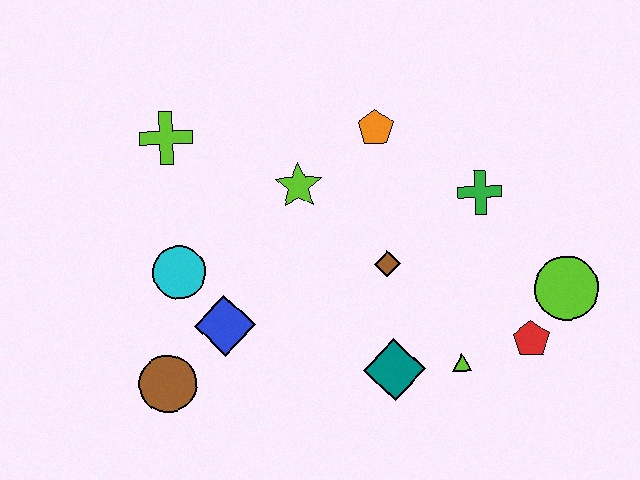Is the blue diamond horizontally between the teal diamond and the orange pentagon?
No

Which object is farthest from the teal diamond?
The lime cross is farthest from the teal diamond.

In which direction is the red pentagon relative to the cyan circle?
The red pentagon is to the right of the cyan circle.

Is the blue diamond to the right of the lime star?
No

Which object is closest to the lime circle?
The red pentagon is closest to the lime circle.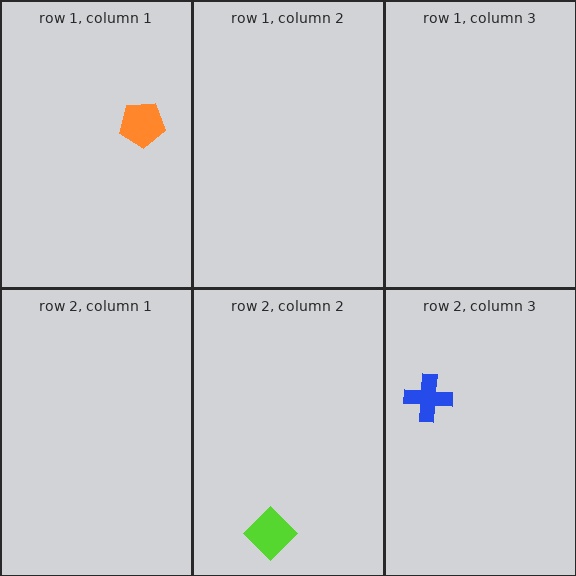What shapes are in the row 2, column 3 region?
The blue cross.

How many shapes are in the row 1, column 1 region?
1.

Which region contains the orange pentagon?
The row 1, column 1 region.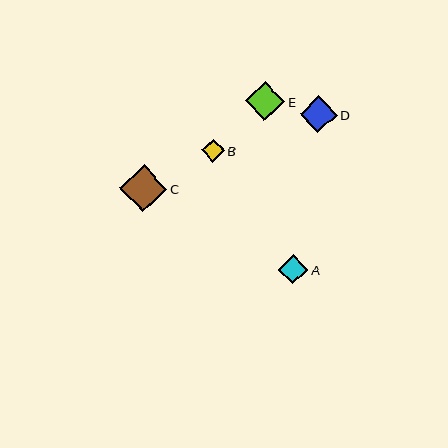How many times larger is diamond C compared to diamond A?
Diamond C is approximately 1.6 times the size of diamond A.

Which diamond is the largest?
Diamond C is the largest with a size of approximately 47 pixels.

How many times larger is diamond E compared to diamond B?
Diamond E is approximately 1.7 times the size of diamond B.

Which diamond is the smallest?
Diamond B is the smallest with a size of approximately 23 pixels.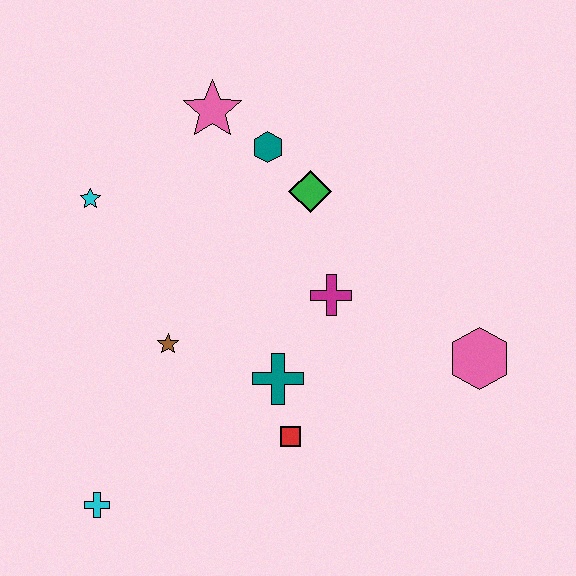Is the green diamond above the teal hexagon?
No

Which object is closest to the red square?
The teal cross is closest to the red square.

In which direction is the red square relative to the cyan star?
The red square is below the cyan star.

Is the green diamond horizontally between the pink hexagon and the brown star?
Yes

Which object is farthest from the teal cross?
The pink star is farthest from the teal cross.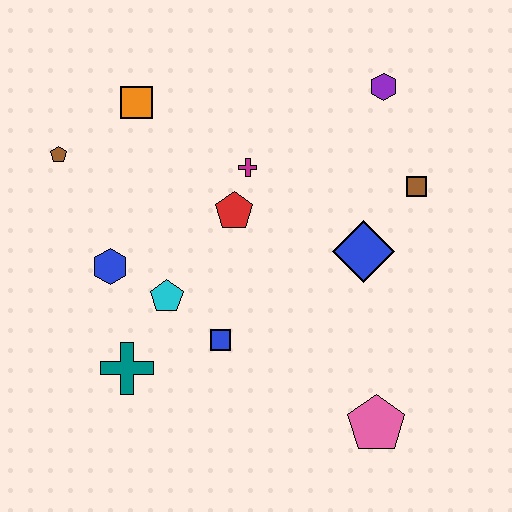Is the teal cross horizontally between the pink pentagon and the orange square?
No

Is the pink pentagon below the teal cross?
Yes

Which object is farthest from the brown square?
The brown pentagon is farthest from the brown square.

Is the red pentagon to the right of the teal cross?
Yes